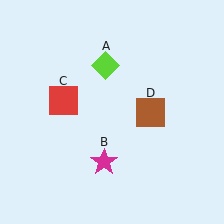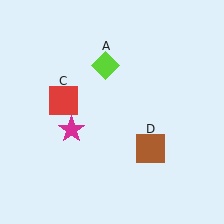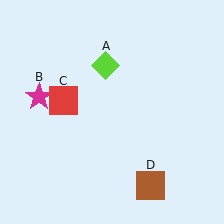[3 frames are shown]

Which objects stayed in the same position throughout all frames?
Lime diamond (object A) and red square (object C) remained stationary.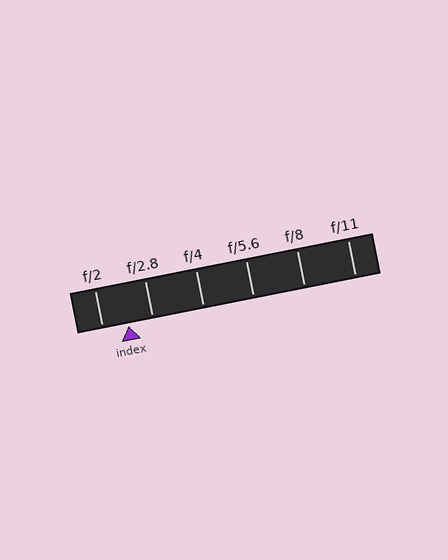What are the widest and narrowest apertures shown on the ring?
The widest aperture shown is f/2 and the narrowest is f/11.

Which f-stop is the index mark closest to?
The index mark is closest to f/2.8.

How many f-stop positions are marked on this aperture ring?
There are 6 f-stop positions marked.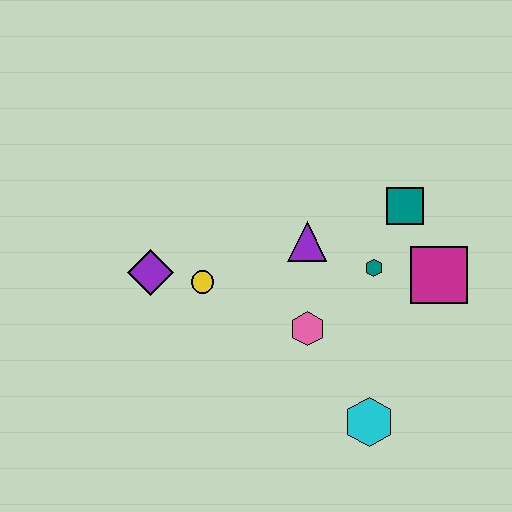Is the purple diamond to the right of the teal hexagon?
No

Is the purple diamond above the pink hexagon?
Yes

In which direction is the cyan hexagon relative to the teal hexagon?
The cyan hexagon is below the teal hexagon.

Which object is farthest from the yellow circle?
The magenta square is farthest from the yellow circle.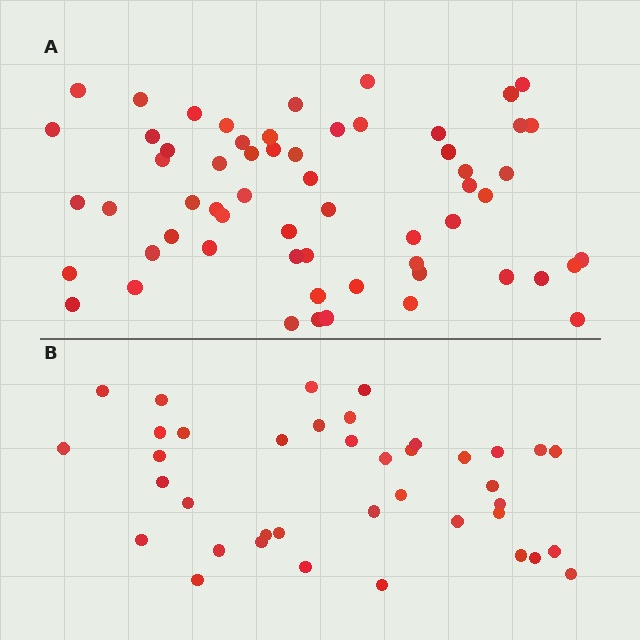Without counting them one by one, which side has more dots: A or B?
Region A (the top region) has more dots.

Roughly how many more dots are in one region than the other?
Region A has approximately 20 more dots than region B.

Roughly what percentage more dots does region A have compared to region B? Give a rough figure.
About 55% more.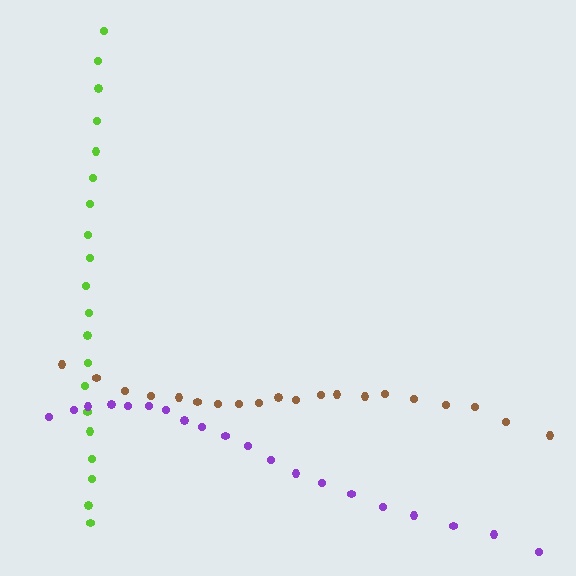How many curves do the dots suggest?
There are 3 distinct paths.